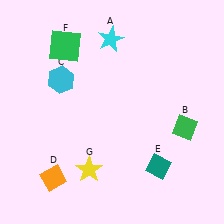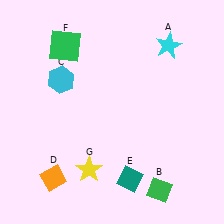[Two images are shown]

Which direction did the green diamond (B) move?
The green diamond (B) moved down.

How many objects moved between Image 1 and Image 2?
3 objects moved between the two images.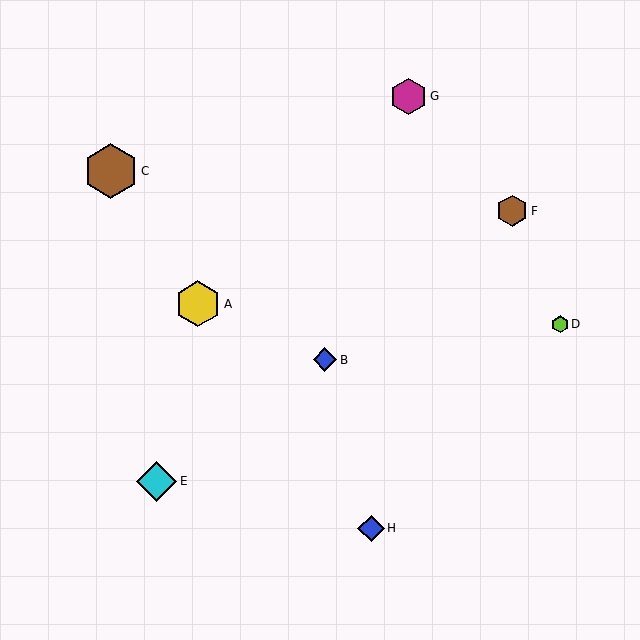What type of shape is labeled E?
Shape E is a cyan diamond.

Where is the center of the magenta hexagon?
The center of the magenta hexagon is at (408, 96).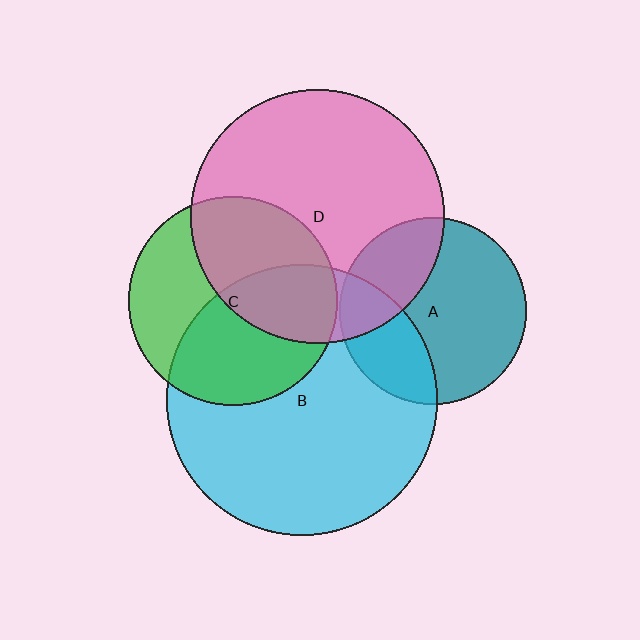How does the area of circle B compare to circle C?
Approximately 1.7 times.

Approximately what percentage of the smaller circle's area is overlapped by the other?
Approximately 50%.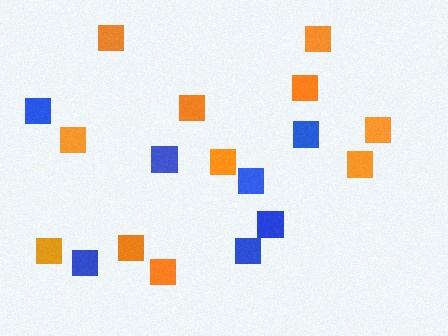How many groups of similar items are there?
There are 2 groups: one group of blue squares (7) and one group of orange squares (11).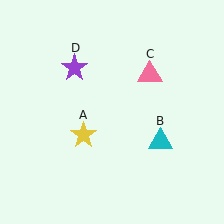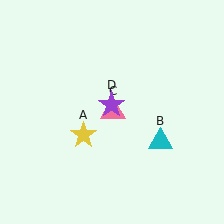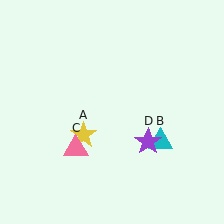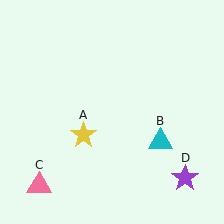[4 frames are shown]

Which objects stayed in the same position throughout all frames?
Yellow star (object A) and cyan triangle (object B) remained stationary.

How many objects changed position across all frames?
2 objects changed position: pink triangle (object C), purple star (object D).